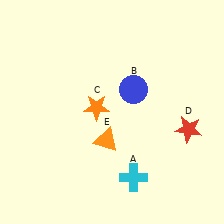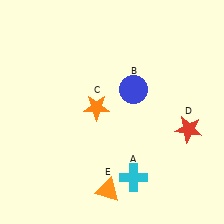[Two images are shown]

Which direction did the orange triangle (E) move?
The orange triangle (E) moved down.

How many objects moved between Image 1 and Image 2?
1 object moved between the two images.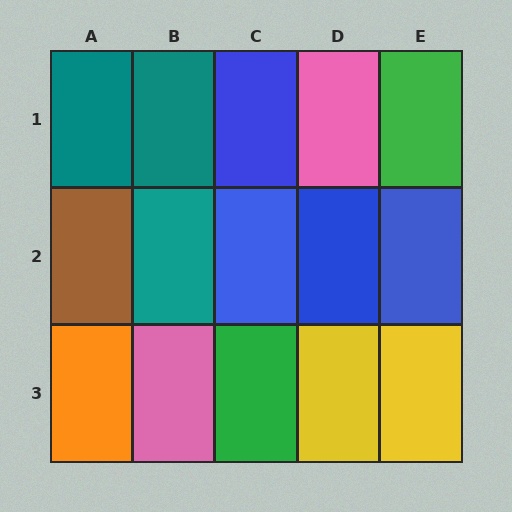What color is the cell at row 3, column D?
Yellow.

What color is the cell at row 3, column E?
Yellow.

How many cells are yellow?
2 cells are yellow.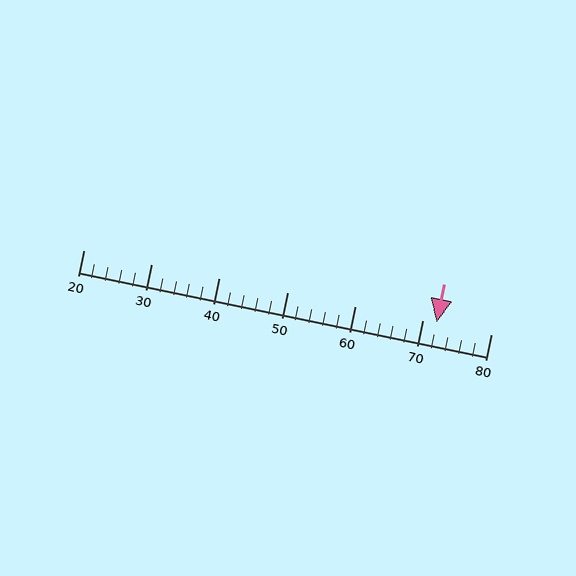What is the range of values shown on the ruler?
The ruler shows values from 20 to 80.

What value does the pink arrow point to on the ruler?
The pink arrow points to approximately 72.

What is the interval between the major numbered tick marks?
The major tick marks are spaced 10 units apart.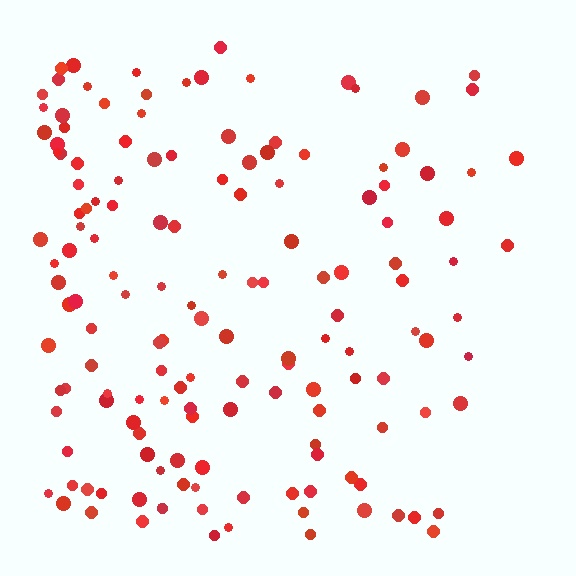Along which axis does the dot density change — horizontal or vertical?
Horizontal.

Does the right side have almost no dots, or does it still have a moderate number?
Still a moderate number, just noticeably fewer than the left.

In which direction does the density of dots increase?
From right to left, with the left side densest.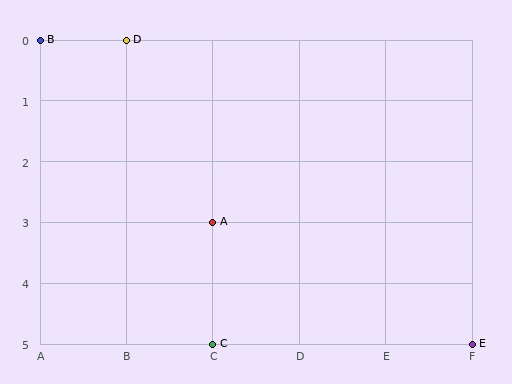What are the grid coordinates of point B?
Point B is at grid coordinates (A, 0).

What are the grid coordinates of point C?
Point C is at grid coordinates (C, 5).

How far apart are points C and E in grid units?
Points C and E are 3 columns apart.